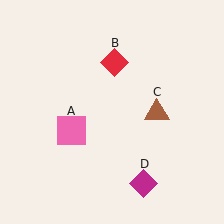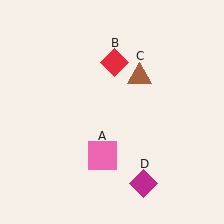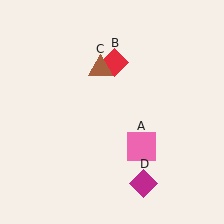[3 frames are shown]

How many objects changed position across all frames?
2 objects changed position: pink square (object A), brown triangle (object C).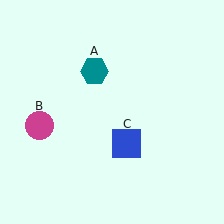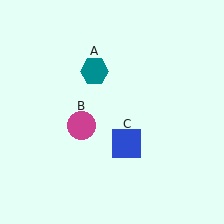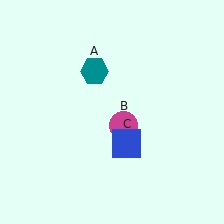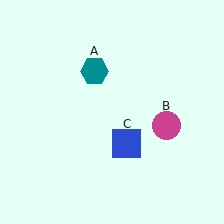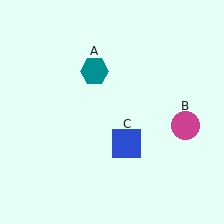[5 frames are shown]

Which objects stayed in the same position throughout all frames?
Teal hexagon (object A) and blue square (object C) remained stationary.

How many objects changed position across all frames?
1 object changed position: magenta circle (object B).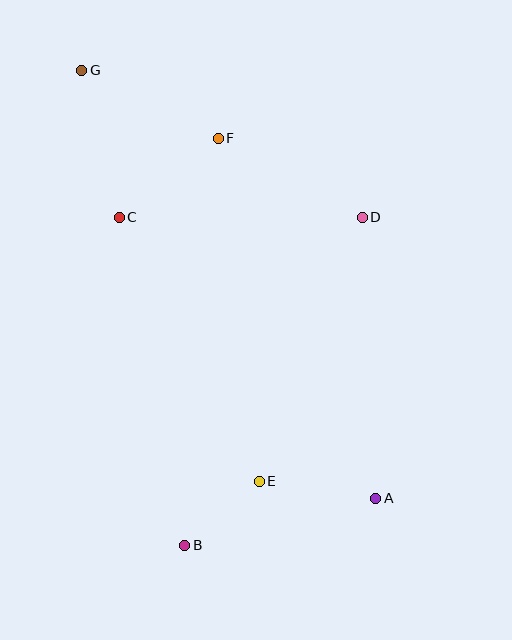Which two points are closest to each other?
Points B and E are closest to each other.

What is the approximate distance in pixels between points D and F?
The distance between D and F is approximately 164 pixels.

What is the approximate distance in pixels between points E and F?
The distance between E and F is approximately 345 pixels.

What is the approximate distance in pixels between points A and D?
The distance between A and D is approximately 281 pixels.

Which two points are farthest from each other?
Points A and G are farthest from each other.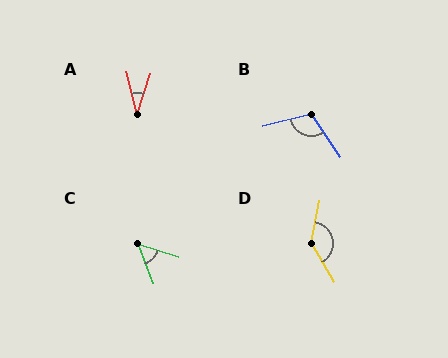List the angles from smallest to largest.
A (32°), C (52°), B (110°), D (138°).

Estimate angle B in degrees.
Approximately 110 degrees.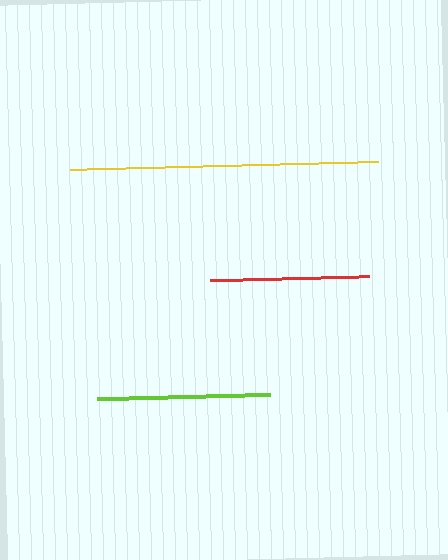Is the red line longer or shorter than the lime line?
The lime line is longer than the red line.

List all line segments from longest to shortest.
From longest to shortest: yellow, lime, red.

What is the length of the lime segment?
The lime segment is approximately 173 pixels long.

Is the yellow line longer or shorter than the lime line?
The yellow line is longer than the lime line.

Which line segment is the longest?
The yellow line is the longest at approximately 308 pixels.